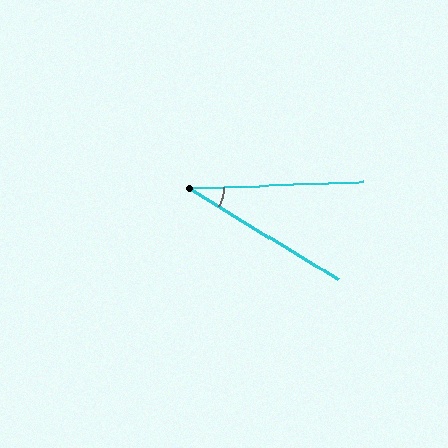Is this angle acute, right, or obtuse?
It is acute.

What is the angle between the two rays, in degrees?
Approximately 34 degrees.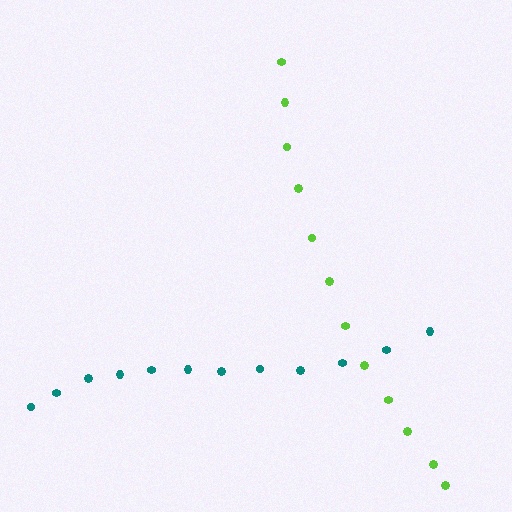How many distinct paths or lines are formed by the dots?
There are 2 distinct paths.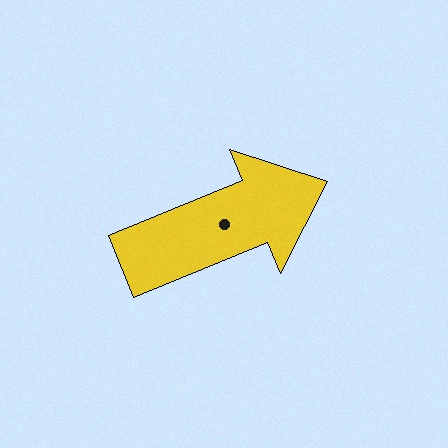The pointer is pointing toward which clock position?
Roughly 2 o'clock.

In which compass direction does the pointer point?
East.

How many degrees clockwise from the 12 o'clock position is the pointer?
Approximately 68 degrees.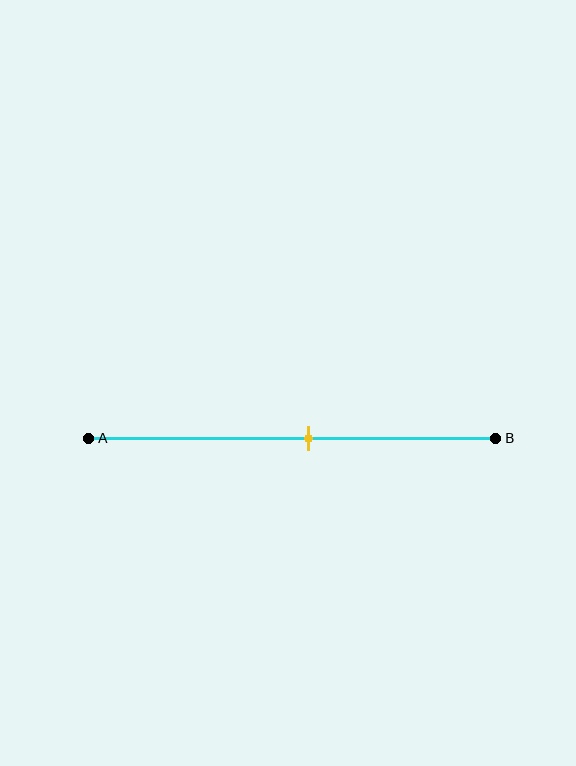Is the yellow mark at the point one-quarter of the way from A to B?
No, the mark is at about 55% from A, not at the 25% one-quarter point.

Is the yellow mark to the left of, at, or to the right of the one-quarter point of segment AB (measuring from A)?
The yellow mark is to the right of the one-quarter point of segment AB.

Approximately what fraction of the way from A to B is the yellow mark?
The yellow mark is approximately 55% of the way from A to B.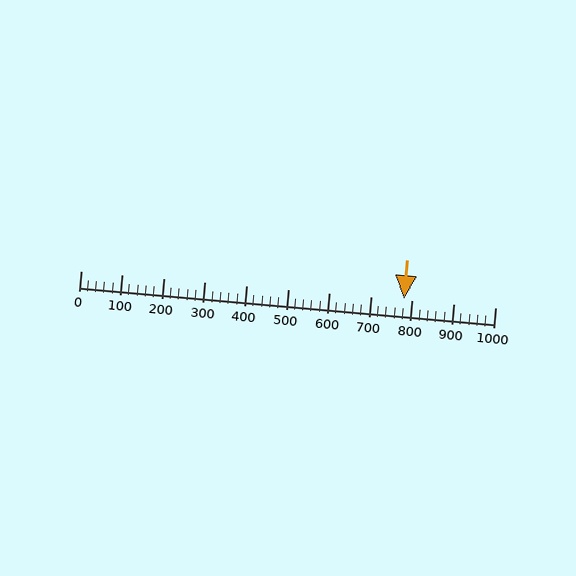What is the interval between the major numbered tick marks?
The major tick marks are spaced 100 units apart.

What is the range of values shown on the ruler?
The ruler shows values from 0 to 1000.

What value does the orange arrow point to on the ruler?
The orange arrow points to approximately 780.